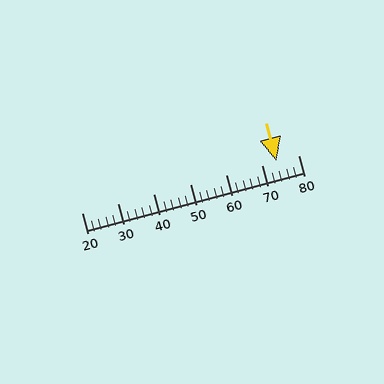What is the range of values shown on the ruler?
The ruler shows values from 20 to 80.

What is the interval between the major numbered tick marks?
The major tick marks are spaced 10 units apart.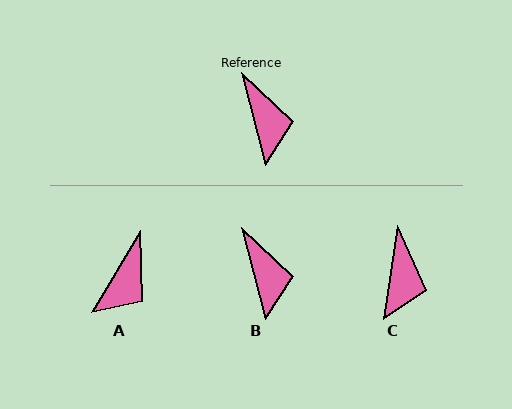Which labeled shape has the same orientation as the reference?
B.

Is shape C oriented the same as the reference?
No, it is off by about 23 degrees.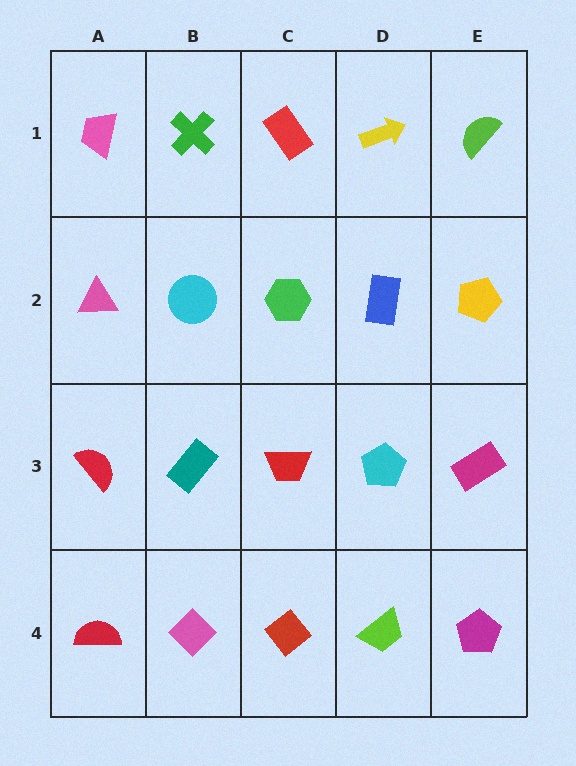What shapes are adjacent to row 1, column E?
A yellow pentagon (row 2, column E), a yellow arrow (row 1, column D).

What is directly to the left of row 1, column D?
A red rectangle.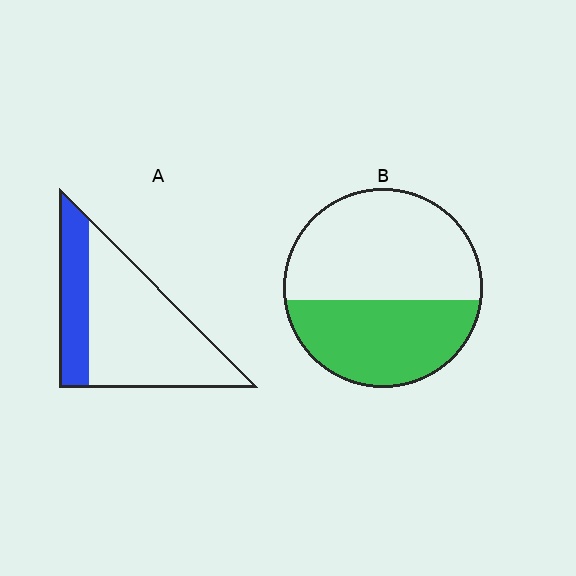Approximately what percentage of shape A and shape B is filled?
A is approximately 30% and B is approximately 40%.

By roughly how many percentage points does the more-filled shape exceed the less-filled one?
By roughly 15 percentage points (B over A).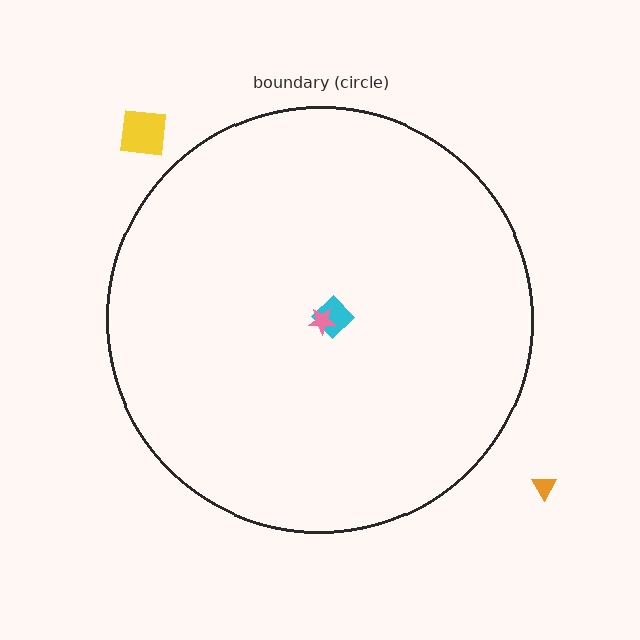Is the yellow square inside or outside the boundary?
Outside.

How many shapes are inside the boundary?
2 inside, 2 outside.